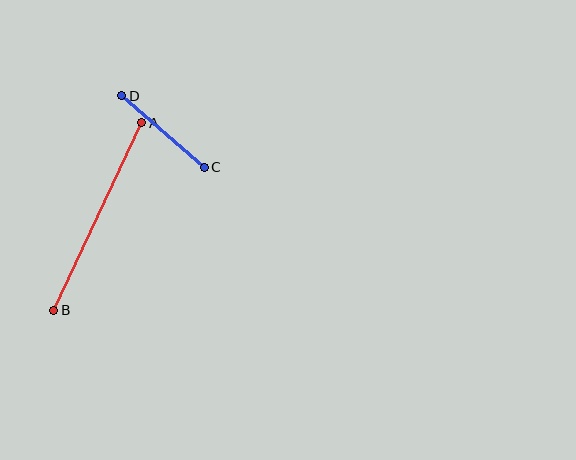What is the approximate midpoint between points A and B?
The midpoint is at approximately (98, 216) pixels.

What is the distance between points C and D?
The distance is approximately 109 pixels.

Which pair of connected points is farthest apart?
Points A and B are farthest apart.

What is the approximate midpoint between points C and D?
The midpoint is at approximately (163, 131) pixels.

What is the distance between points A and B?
The distance is approximately 207 pixels.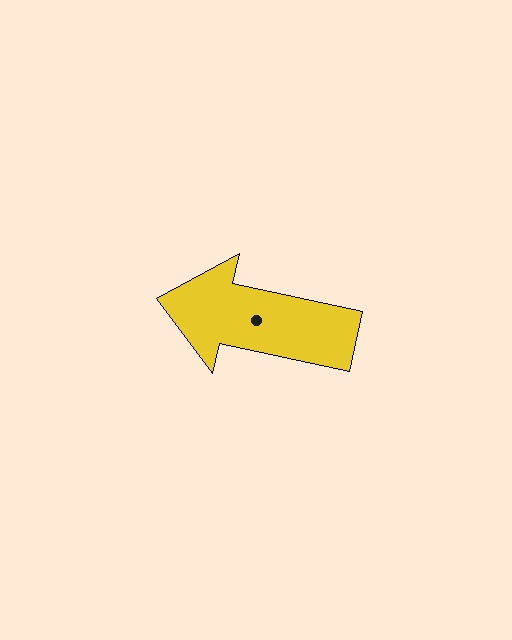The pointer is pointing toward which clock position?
Roughly 9 o'clock.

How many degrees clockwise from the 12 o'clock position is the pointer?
Approximately 282 degrees.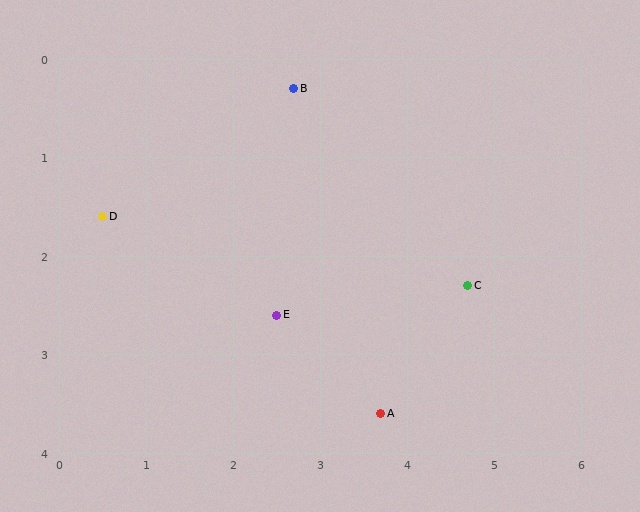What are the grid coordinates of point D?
Point D is at approximately (0.5, 1.6).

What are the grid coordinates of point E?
Point E is at approximately (2.5, 2.6).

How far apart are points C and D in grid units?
Points C and D are about 4.3 grid units apart.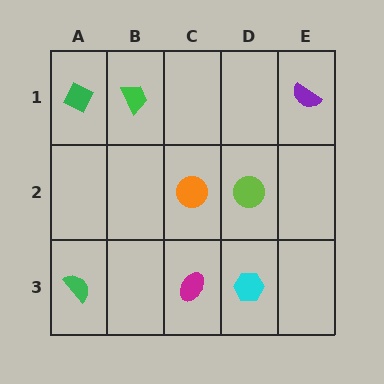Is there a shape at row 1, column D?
No, that cell is empty.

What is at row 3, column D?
A cyan hexagon.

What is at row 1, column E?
A purple semicircle.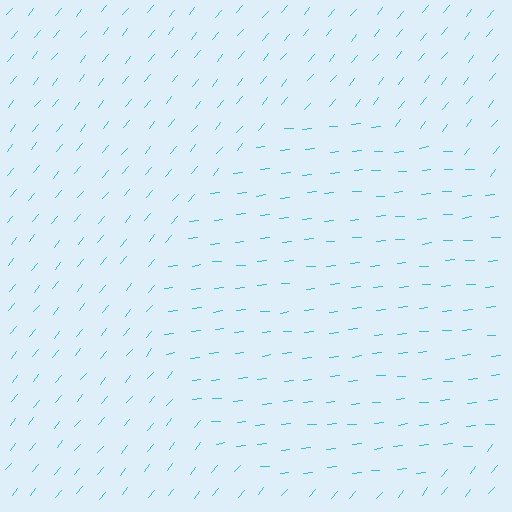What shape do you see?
I see a circle.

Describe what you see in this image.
The image is filled with small cyan line segments. A circle region in the image has lines oriented differently from the surrounding lines, creating a visible texture boundary.